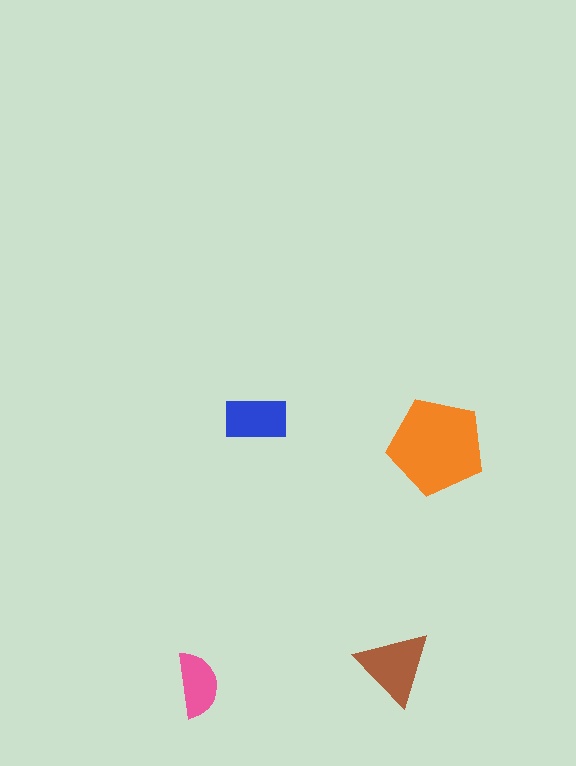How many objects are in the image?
There are 4 objects in the image.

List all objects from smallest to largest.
The pink semicircle, the blue rectangle, the brown triangle, the orange pentagon.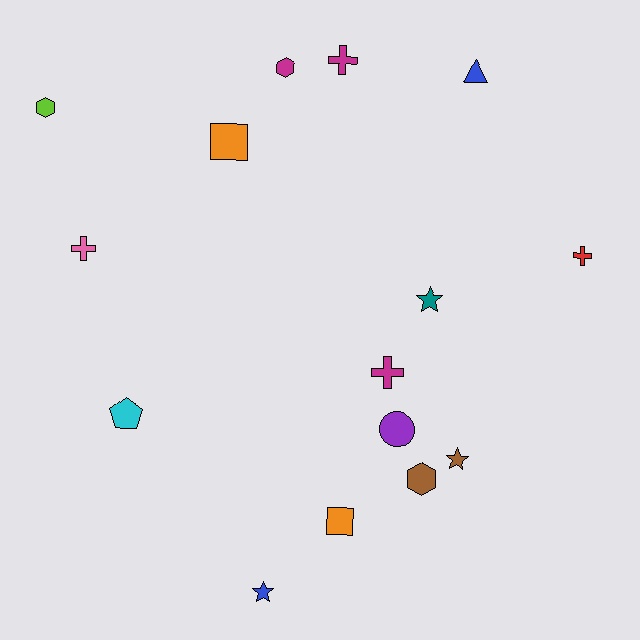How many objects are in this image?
There are 15 objects.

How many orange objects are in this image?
There are 2 orange objects.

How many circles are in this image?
There is 1 circle.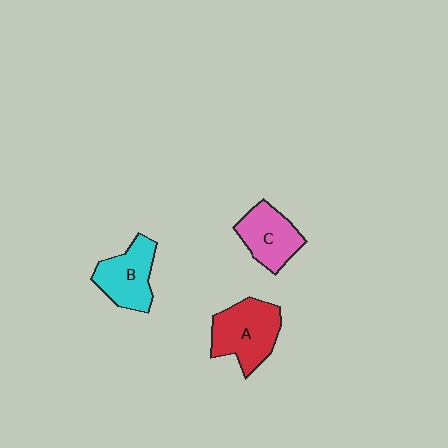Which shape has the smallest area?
Shape C (pink).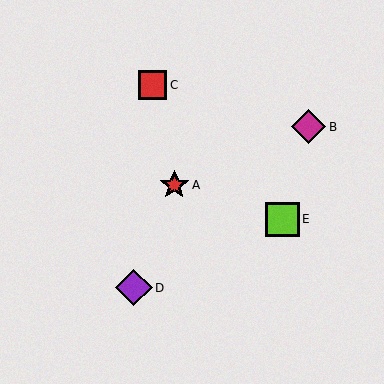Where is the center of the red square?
The center of the red square is at (152, 85).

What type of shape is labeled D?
Shape D is a purple diamond.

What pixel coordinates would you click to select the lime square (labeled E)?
Click at (282, 219) to select the lime square E.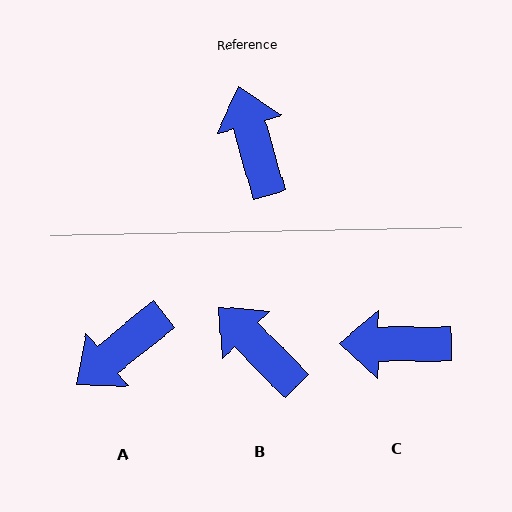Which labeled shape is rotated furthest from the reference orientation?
A, about 113 degrees away.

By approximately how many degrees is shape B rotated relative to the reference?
Approximately 29 degrees counter-clockwise.